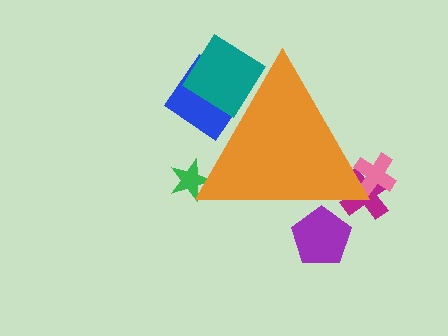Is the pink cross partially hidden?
Yes, the pink cross is partially hidden behind the orange triangle.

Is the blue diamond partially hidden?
Yes, the blue diamond is partially hidden behind the orange triangle.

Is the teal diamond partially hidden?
Yes, the teal diamond is partially hidden behind the orange triangle.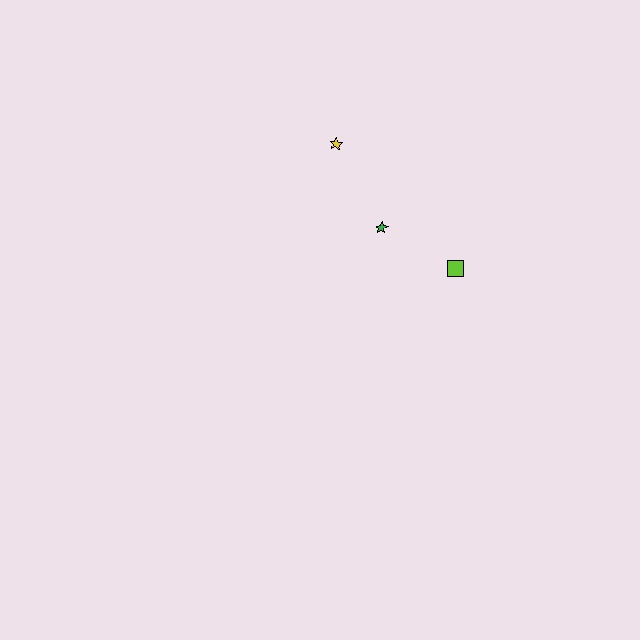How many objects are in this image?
There are 3 objects.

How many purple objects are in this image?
There are no purple objects.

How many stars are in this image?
There are 2 stars.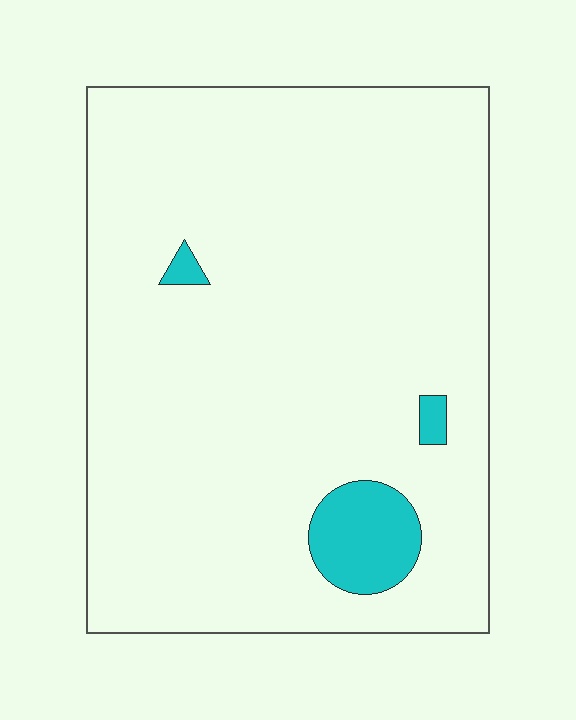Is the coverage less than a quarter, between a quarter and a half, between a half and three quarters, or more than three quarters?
Less than a quarter.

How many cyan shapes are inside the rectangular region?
3.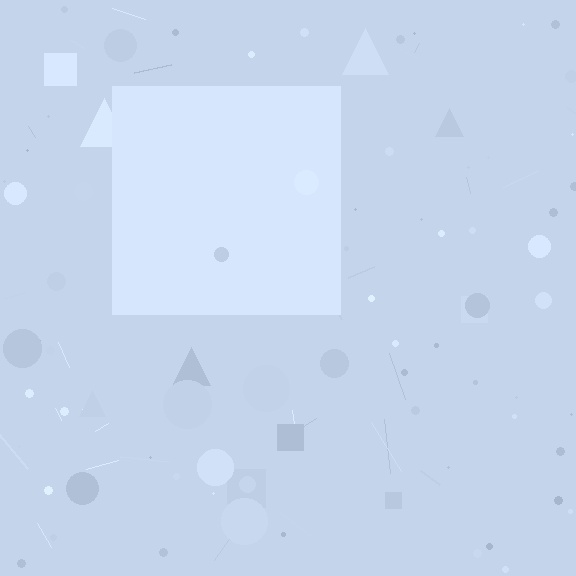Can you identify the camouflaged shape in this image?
The camouflaged shape is a square.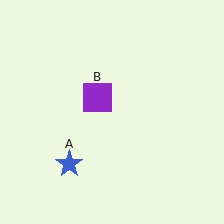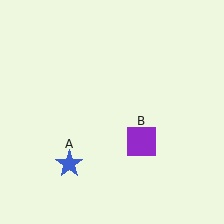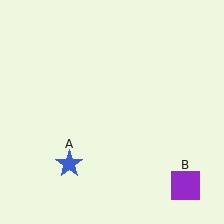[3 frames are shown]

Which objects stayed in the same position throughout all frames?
Blue star (object A) remained stationary.